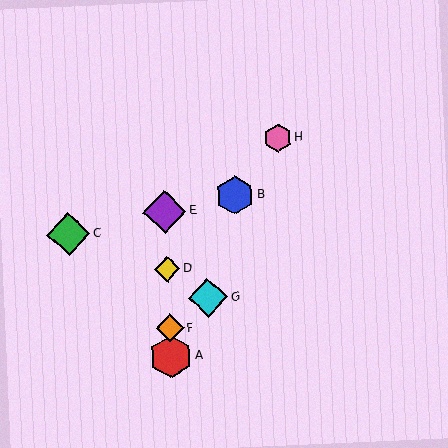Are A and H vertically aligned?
No, A is at x≈171 and H is at x≈278.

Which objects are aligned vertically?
Objects A, D, E, F are aligned vertically.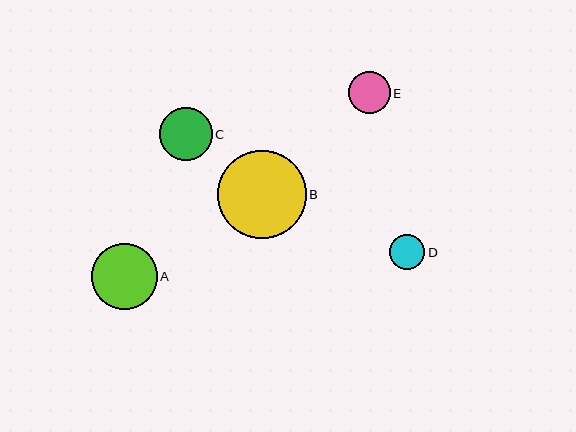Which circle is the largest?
Circle B is the largest with a size of approximately 88 pixels.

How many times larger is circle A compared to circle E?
Circle A is approximately 1.6 times the size of circle E.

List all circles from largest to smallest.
From largest to smallest: B, A, C, E, D.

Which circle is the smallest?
Circle D is the smallest with a size of approximately 35 pixels.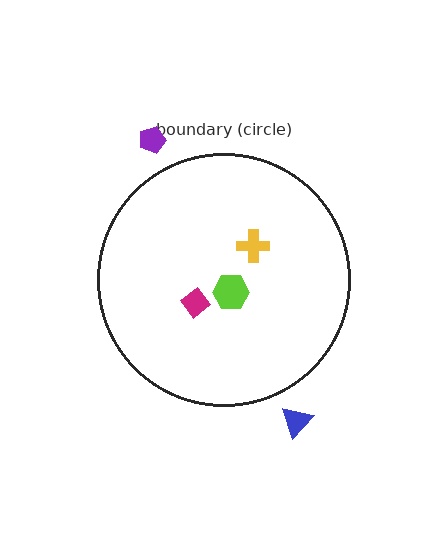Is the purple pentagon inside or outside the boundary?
Outside.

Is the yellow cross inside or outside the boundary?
Inside.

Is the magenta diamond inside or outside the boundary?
Inside.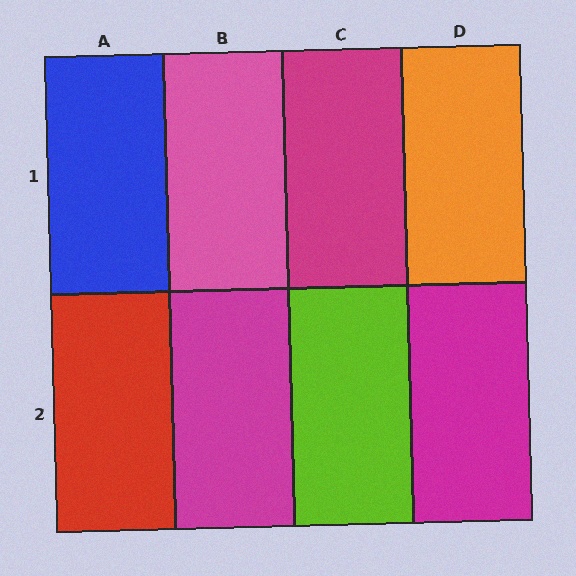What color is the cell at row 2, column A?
Red.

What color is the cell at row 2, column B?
Magenta.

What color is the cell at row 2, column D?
Magenta.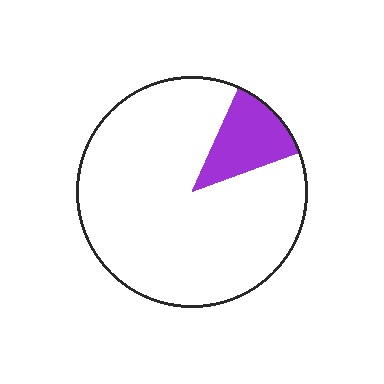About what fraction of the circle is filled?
About one eighth (1/8).